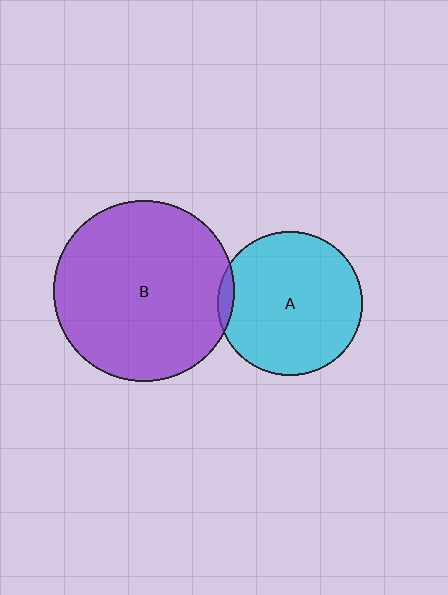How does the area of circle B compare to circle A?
Approximately 1.6 times.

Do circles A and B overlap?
Yes.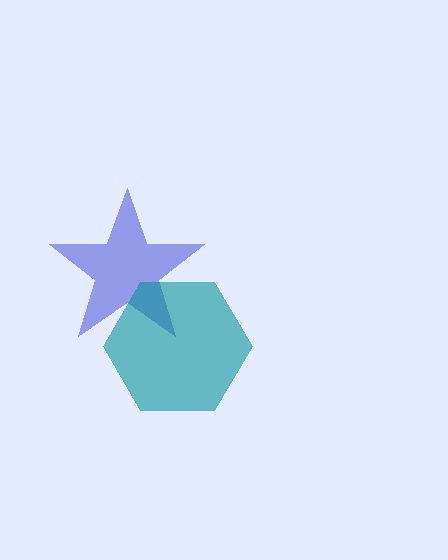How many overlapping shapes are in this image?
There are 2 overlapping shapes in the image.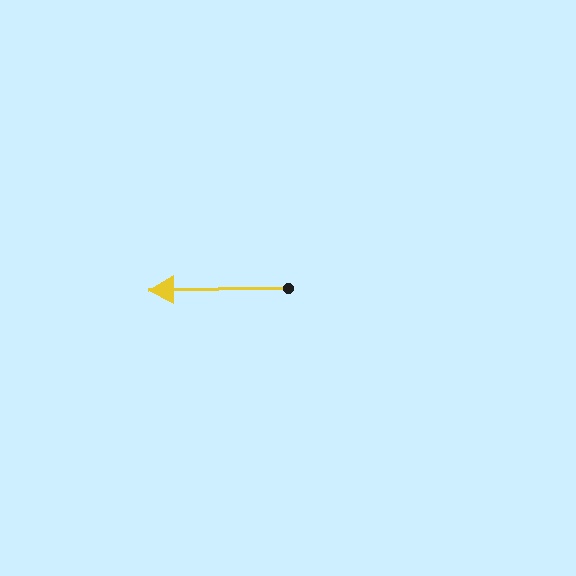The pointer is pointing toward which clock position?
Roughly 9 o'clock.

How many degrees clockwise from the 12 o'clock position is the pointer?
Approximately 269 degrees.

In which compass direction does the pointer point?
West.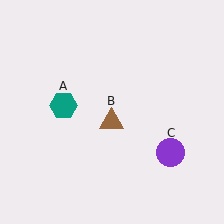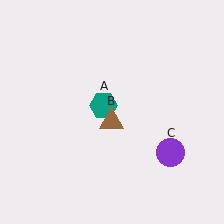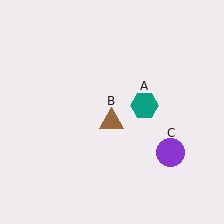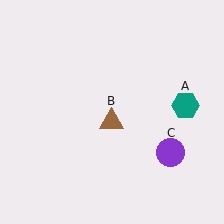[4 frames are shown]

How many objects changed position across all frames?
1 object changed position: teal hexagon (object A).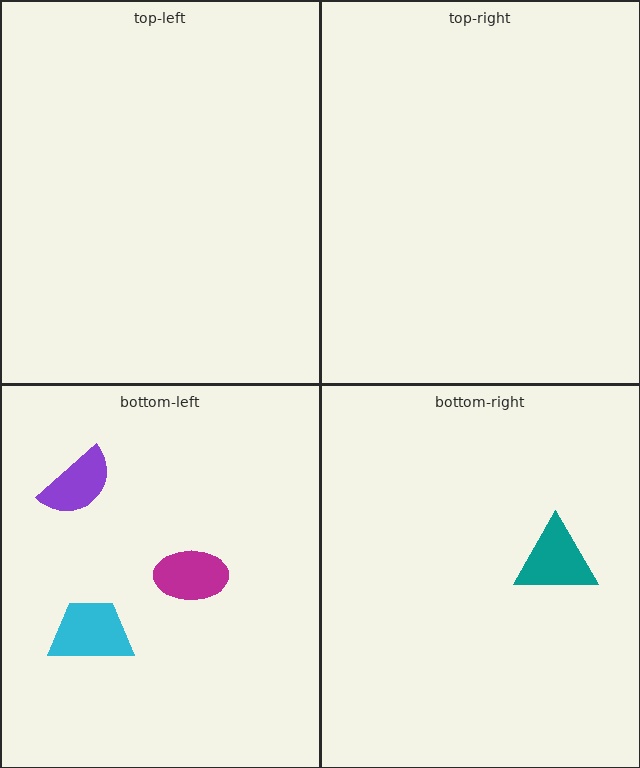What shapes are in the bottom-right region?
The teal triangle.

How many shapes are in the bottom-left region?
3.